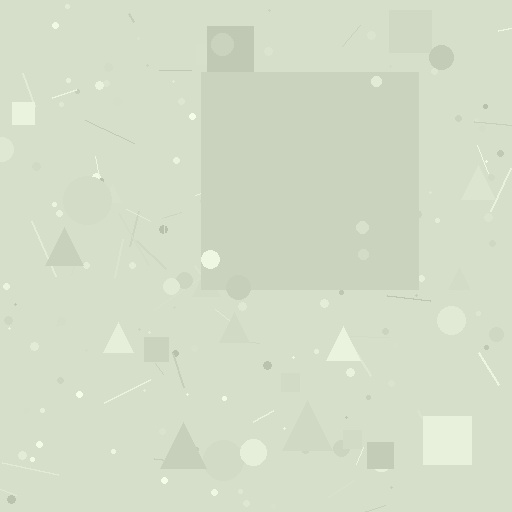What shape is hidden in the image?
A square is hidden in the image.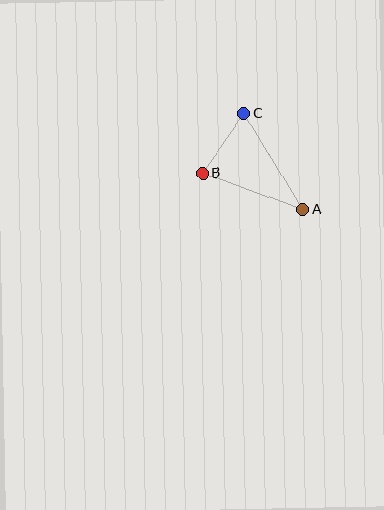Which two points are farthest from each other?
Points A and C are farthest from each other.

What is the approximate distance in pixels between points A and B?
The distance between A and B is approximately 107 pixels.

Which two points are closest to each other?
Points B and C are closest to each other.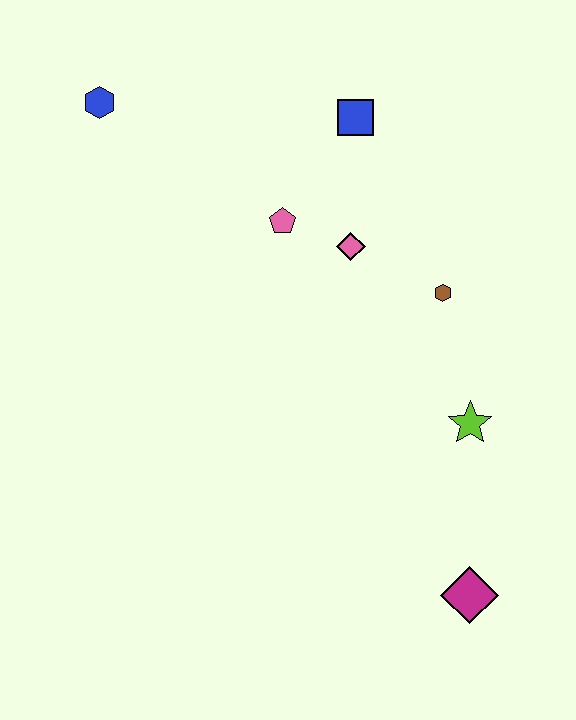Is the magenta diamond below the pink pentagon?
Yes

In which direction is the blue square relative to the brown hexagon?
The blue square is above the brown hexagon.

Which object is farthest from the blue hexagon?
The magenta diamond is farthest from the blue hexagon.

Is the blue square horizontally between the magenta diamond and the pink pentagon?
Yes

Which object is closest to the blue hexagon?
The pink pentagon is closest to the blue hexagon.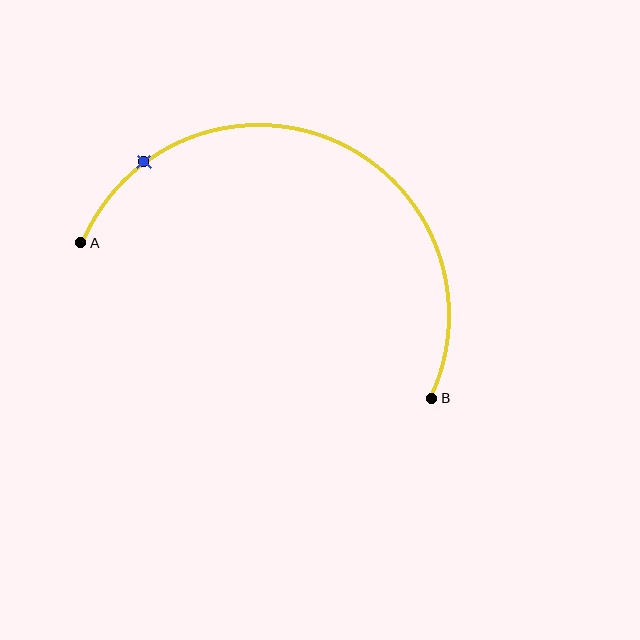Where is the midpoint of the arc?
The arc midpoint is the point on the curve farthest from the straight line joining A and B. It sits above that line.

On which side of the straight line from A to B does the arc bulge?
The arc bulges above the straight line connecting A and B.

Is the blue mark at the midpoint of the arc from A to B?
No. The blue mark lies on the arc but is closer to endpoint A. The arc midpoint would be at the point on the curve equidistant along the arc from both A and B.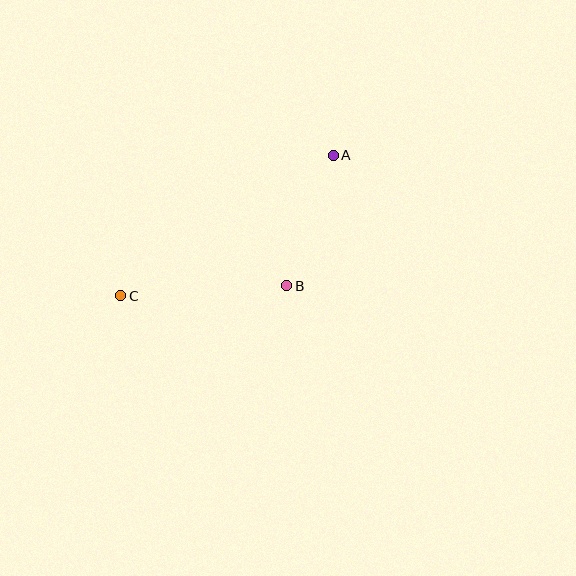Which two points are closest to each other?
Points A and B are closest to each other.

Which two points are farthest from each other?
Points A and C are farthest from each other.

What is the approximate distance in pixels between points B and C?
The distance between B and C is approximately 167 pixels.